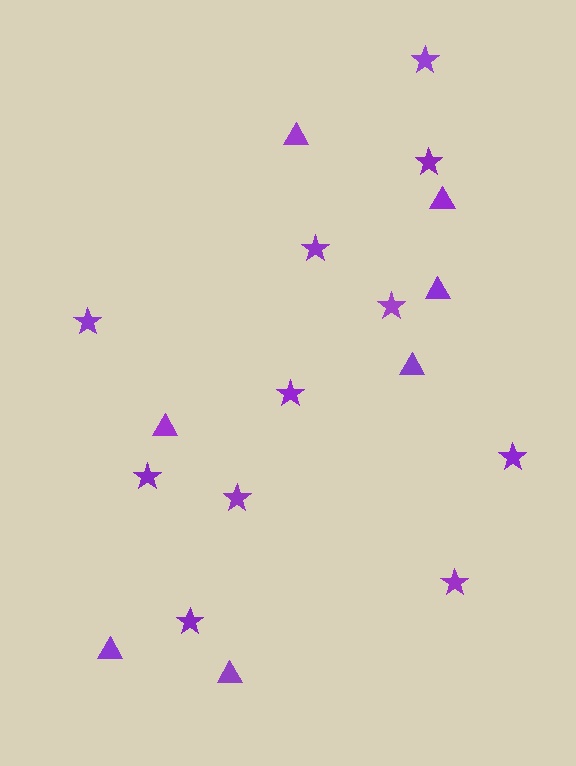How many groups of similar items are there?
There are 2 groups: one group of triangles (7) and one group of stars (11).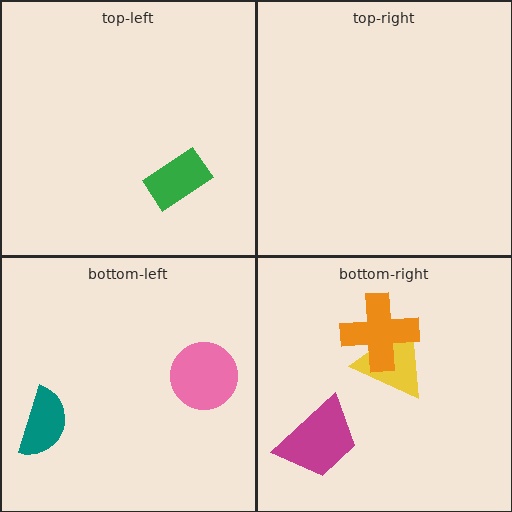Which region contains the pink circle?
The bottom-left region.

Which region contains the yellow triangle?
The bottom-right region.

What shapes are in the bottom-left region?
The teal semicircle, the pink circle.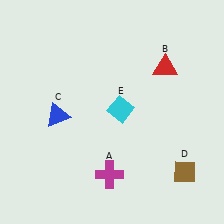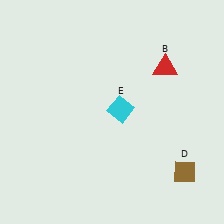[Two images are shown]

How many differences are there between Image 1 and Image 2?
There are 2 differences between the two images.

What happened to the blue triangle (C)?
The blue triangle (C) was removed in Image 2. It was in the bottom-left area of Image 1.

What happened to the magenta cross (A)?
The magenta cross (A) was removed in Image 2. It was in the bottom-left area of Image 1.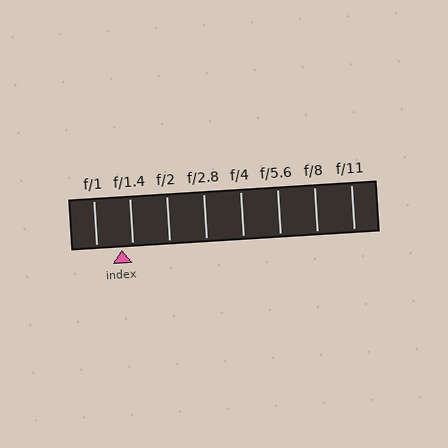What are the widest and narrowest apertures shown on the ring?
The widest aperture shown is f/1 and the narrowest is f/11.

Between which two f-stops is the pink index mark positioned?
The index mark is between f/1 and f/1.4.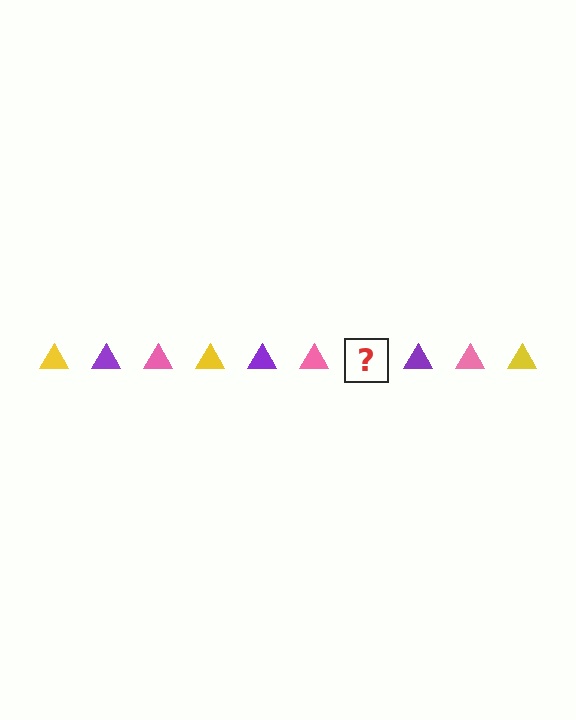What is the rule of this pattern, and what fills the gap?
The rule is that the pattern cycles through yellow, purple, pink triangles. The gap should be filled with a yellow triangle.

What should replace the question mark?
The question mark should be replaced with a yellow triangle.